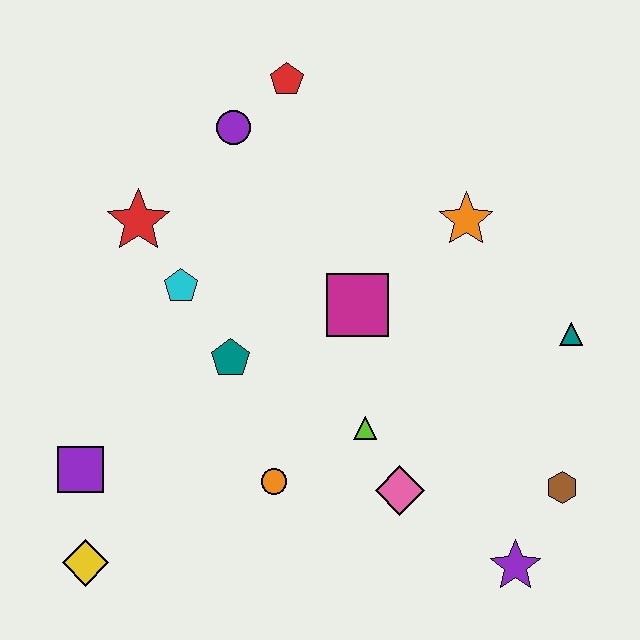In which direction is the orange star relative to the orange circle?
The orange star is above the orange circle.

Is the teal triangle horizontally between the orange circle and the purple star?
No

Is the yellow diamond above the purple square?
No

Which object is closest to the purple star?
The brown hexagon is closest to the purple star.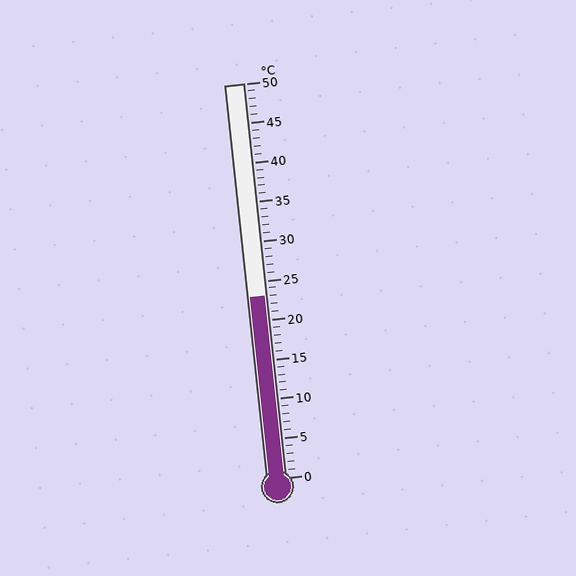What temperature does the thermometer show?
The thermometer shows approximately 23°C.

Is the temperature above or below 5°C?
The temperature is above 5°C.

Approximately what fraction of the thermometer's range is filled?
The thermometer is filled to approximately 45% of its range.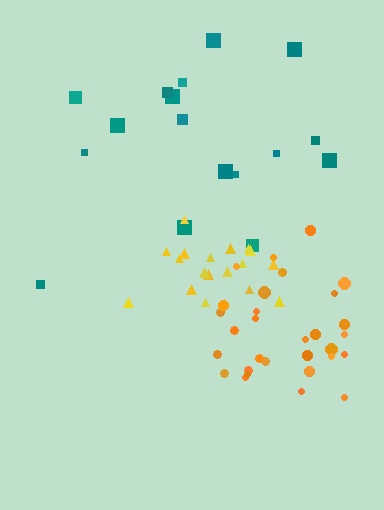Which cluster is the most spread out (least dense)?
Teal.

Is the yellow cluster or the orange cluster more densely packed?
Yellow.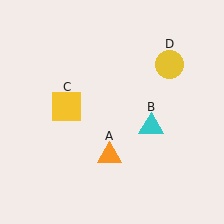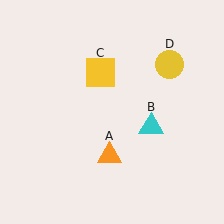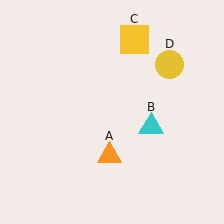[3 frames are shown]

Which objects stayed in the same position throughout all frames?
Orange triangle (object A) and cyan triangle (object B) and yellow circle (object D) remained stationary.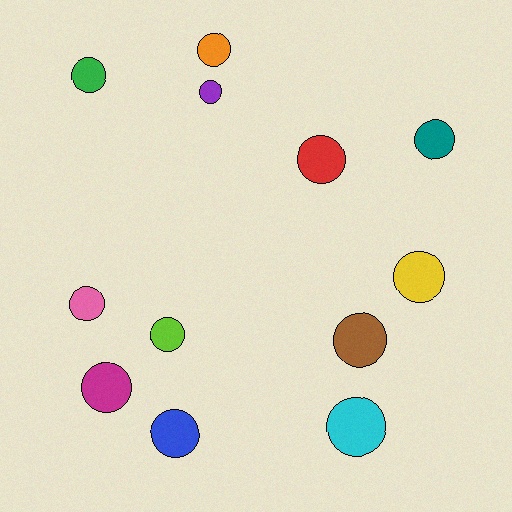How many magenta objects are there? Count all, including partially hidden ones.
There is 1 magenta object.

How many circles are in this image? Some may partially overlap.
There are 12 circles.